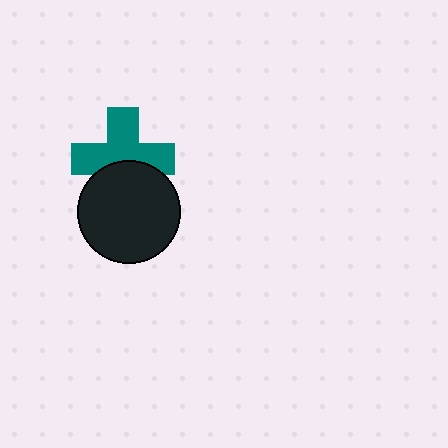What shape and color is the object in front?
The object in front is a black circle.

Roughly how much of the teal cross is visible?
Most of it is visible (roughly 65%).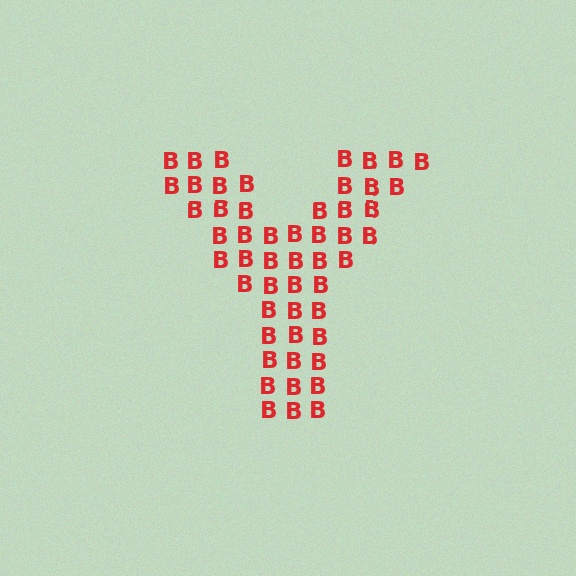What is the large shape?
The large shape is the letter Y.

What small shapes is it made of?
It is made of small letter B's.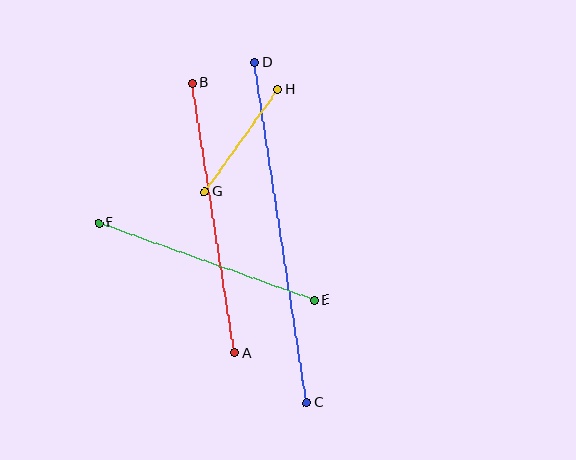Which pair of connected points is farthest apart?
Points C and D are farthest apart.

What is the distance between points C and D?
The distance is approximately 344 pixels.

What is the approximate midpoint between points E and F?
The midpoint is at approximately (206, 262) pixels.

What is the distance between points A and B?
The distance is approximately 273 pixels.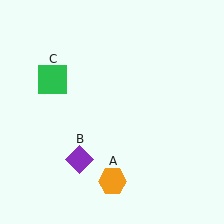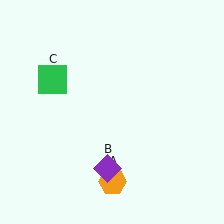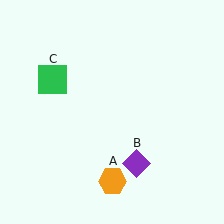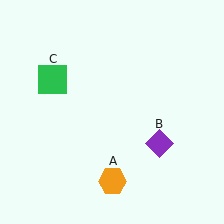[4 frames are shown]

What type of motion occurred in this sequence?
The purple diamond (object B) rotated counterclockwise around the center of the scene.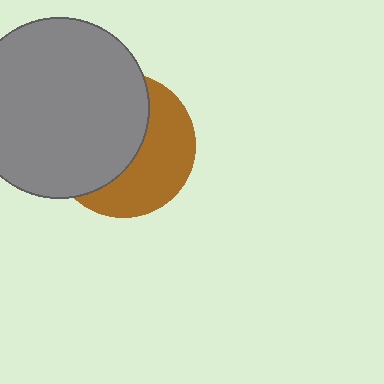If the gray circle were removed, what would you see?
You would see the complete brown circle.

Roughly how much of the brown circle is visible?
A small part of it is visible (roughly 45%).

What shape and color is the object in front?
The object in front is a gray circle.